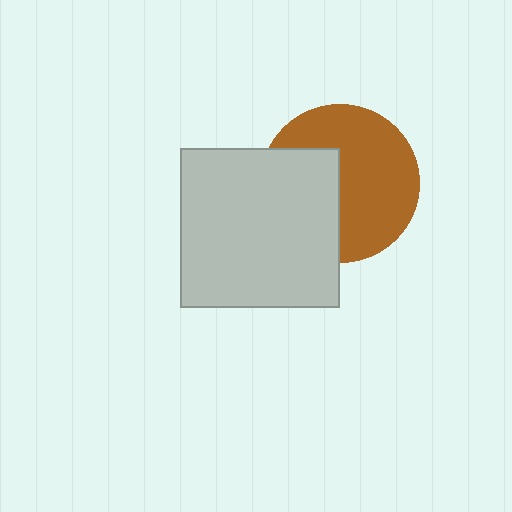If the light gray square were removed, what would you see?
You would see the complete brown circle.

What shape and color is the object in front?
The object in front is a light gray square.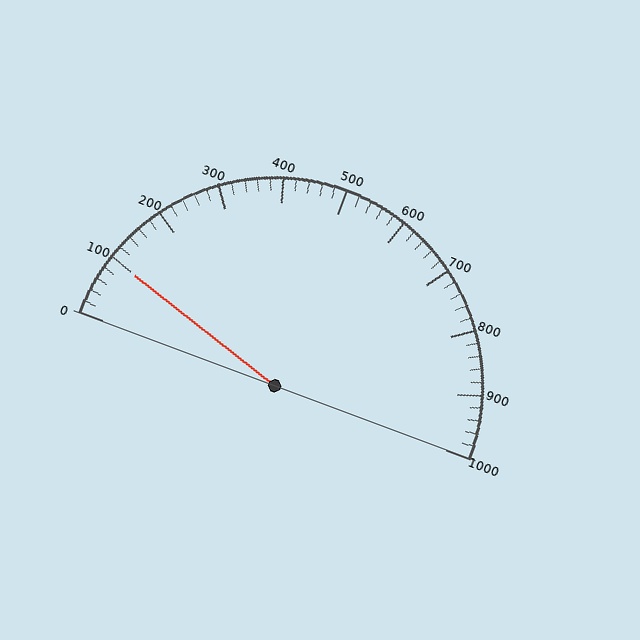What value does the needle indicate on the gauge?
The needle indicates approximately 100.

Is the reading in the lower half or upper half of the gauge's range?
The reading is in the lower half of the range (0 to 1000).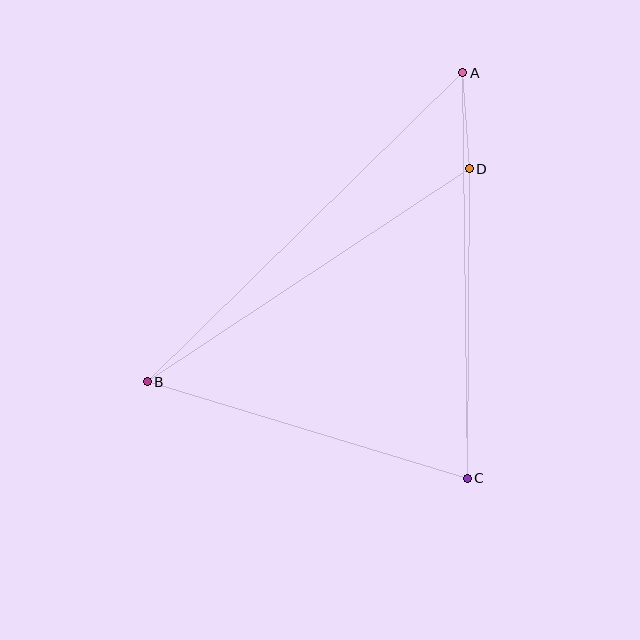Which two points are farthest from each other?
Points A and B are farthest from each other.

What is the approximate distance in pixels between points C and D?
The distance between C and D is approximately 310 pixels.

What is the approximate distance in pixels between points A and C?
The distance between A and C is approximately 405 pixels.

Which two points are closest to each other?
Points A and D are closest to each other.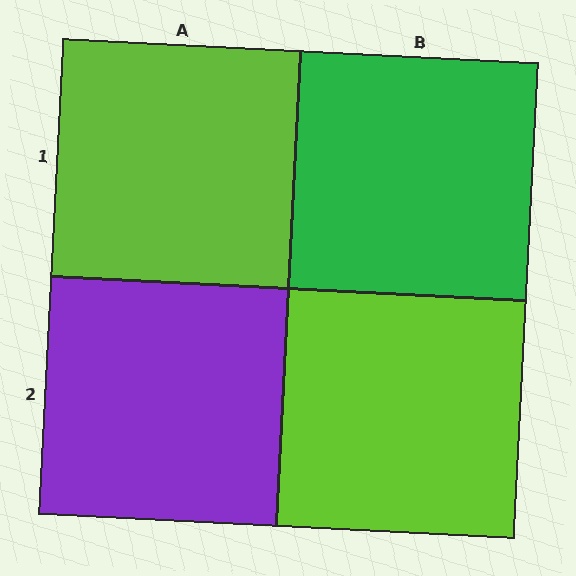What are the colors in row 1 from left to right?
Lime, green.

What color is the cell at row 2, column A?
Purple.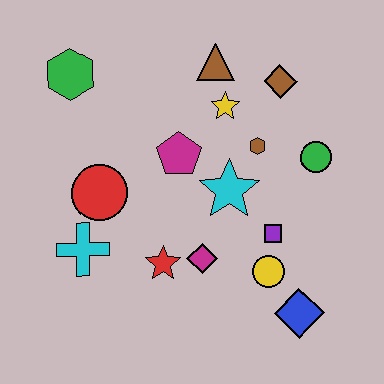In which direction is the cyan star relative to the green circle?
The cyan star is to the left of the green circle.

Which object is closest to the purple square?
The yellow circle is closest to the purple square.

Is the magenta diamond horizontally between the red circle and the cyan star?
Yes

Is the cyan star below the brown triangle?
Yes